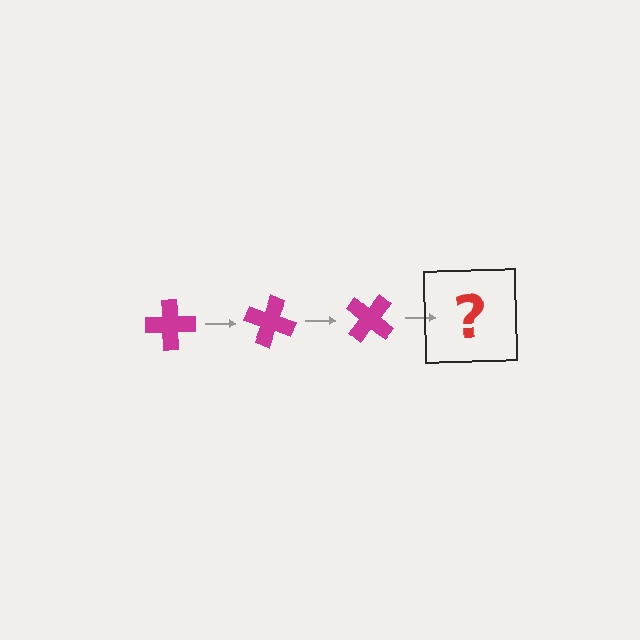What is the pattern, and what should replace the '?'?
The pattern is that the cross rotates 20 degrees each step. The '?' should be a magenta cross rotated 60 degrees.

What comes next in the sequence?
The next element should be a magenta cross rotated 60 degrees.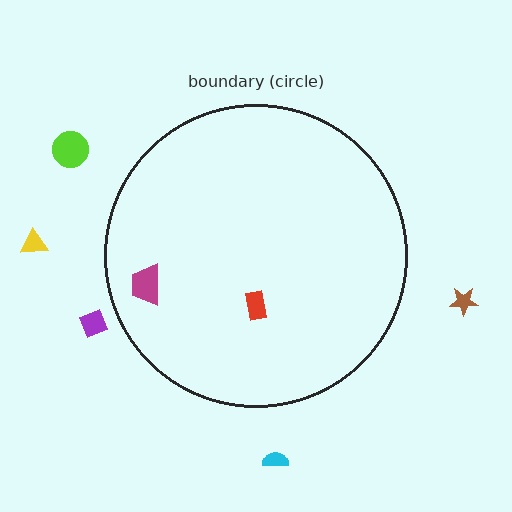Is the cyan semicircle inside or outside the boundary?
Outside.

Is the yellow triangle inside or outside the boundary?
Outside.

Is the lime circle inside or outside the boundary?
Outside.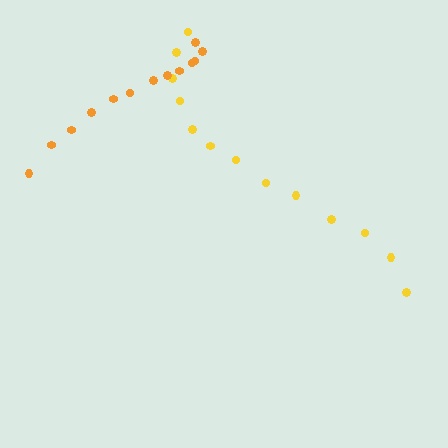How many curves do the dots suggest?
There are 2 distinct paths.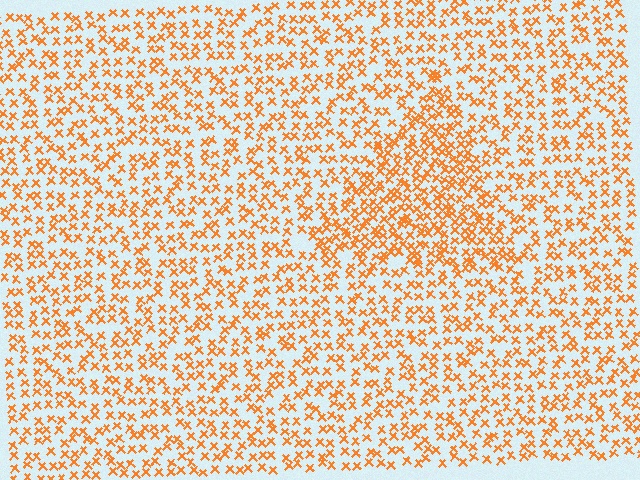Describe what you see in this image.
The image contains small orange elements arranged at two different densities. A triangle-shaped region is visible where the elements are more densely packed than the surrounding area.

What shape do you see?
I see a triangle.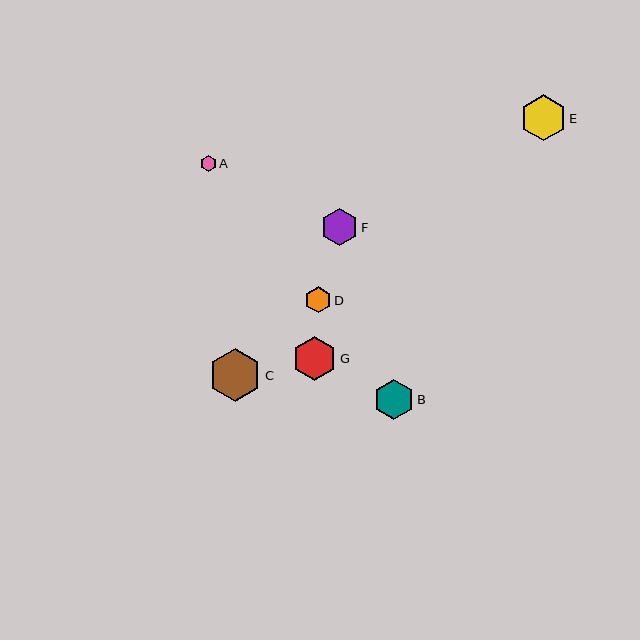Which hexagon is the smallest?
Hexagon A is the smallest with a size of approximately 16 pixels.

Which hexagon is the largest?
Hexagon C is the largest with a size of approximately 53 pixels.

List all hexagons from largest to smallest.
From largest to smallest: C, E, G, B, F, D, A.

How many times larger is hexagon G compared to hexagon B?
Hexagon G is approximately 1.1 times the size of hexagon B.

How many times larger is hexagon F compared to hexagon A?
Hexagon F is approximately 2.3 times the size of hexagon A.